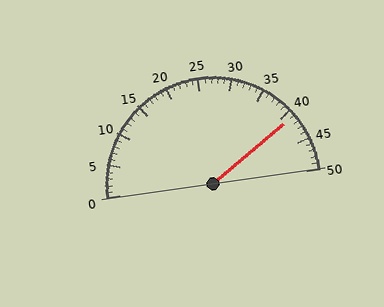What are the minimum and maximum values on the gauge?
The gauge ranges from 0 to 50.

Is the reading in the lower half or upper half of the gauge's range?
The reading is in the upper half of the range (0 to 50).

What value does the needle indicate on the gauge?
The needle indicates approximately 41.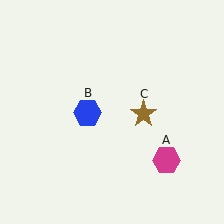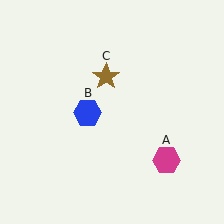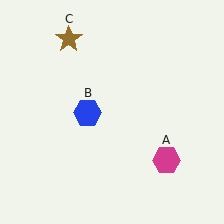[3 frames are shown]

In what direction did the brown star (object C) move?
The brown star (object C) moved up and to the left.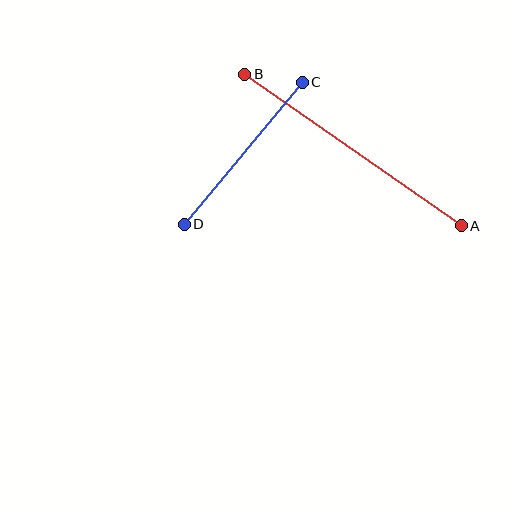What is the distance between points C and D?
The distance is approximately 185 pixels.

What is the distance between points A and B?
The distance is approximately 264 pixels.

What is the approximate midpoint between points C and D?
The midpoint is at approximately (243, 153) pixels.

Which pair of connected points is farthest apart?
Points A and B are farthest apart.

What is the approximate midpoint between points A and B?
The midpoint is at approximately (353, 150) pixels.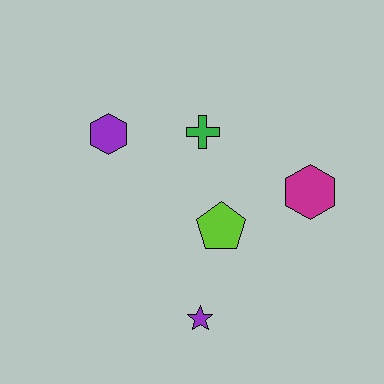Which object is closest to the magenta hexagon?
The lime pentagon is closest to the magenta hexagon.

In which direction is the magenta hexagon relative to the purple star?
The magenta hexagon is above the purple star.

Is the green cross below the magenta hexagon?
No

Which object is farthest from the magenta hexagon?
The purple hexagon is farthest from the magenta hexagon.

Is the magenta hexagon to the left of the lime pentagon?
No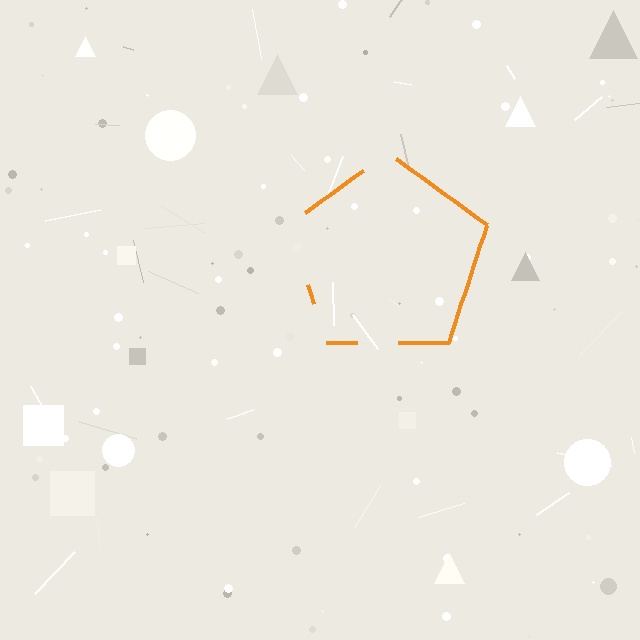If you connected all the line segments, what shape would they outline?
They would outline a pentagon.